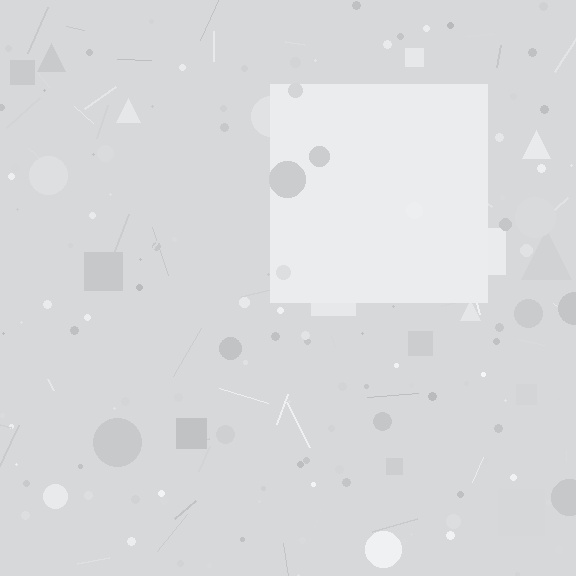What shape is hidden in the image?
A square is hidden in the image.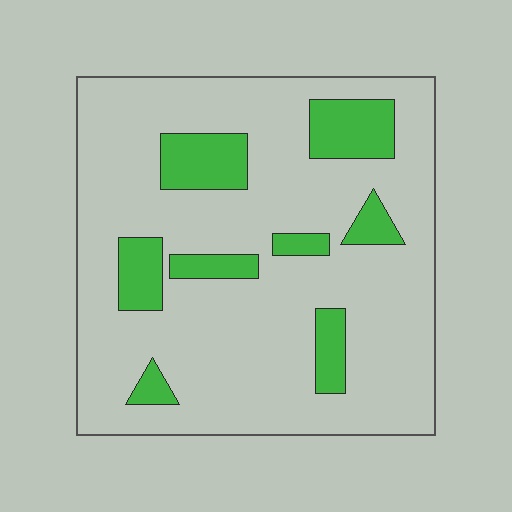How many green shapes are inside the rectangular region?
8.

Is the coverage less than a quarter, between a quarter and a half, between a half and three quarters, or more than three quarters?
Less than a quarter.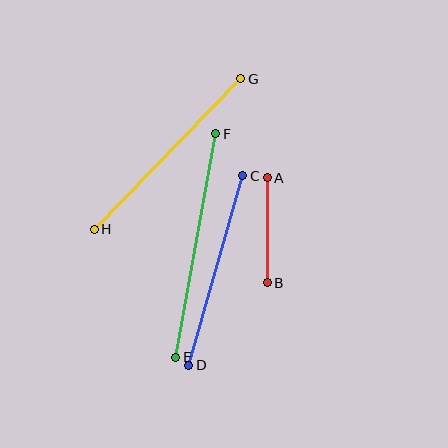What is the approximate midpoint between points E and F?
The midpoint is at approximately (196, 246) pixels.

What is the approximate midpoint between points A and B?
The midpoint is at approximately (267, 230) pixels.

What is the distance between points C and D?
The distance is approximately 197 pixels.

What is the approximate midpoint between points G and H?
The midpoint is at approximately (167, 154) pixels.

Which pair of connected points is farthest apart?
Points E and F are farthest apart.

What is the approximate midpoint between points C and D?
The midpoint is at approximately (216, 270) pixels.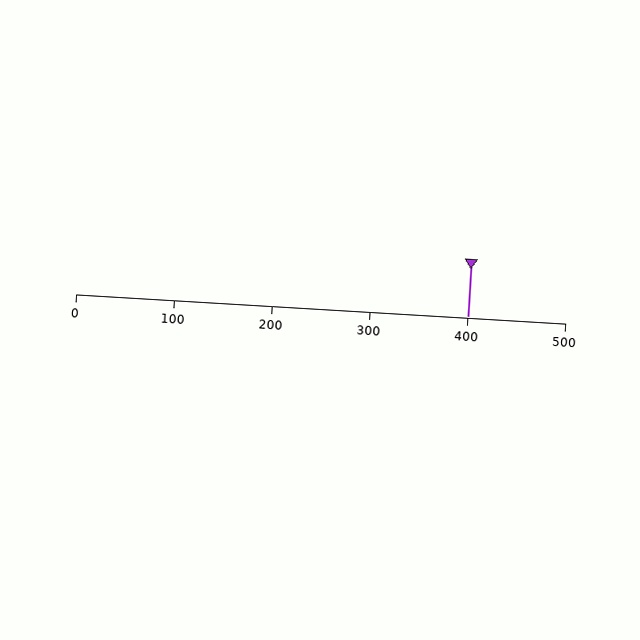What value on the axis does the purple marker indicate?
The marker indicates approximately 400.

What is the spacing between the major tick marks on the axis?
The major ticks are spaced 100 apart.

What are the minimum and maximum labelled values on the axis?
The axis runs from 0 to 500.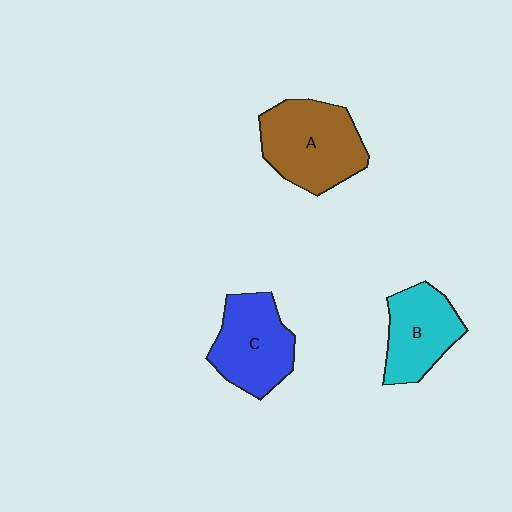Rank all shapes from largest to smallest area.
From largest to smallest: A (brown), C (blue), B (cyan).